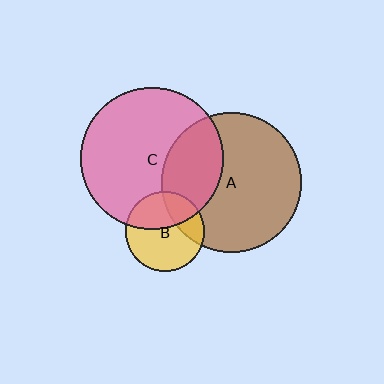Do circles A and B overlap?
Yes.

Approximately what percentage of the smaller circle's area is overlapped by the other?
Approximately 25%.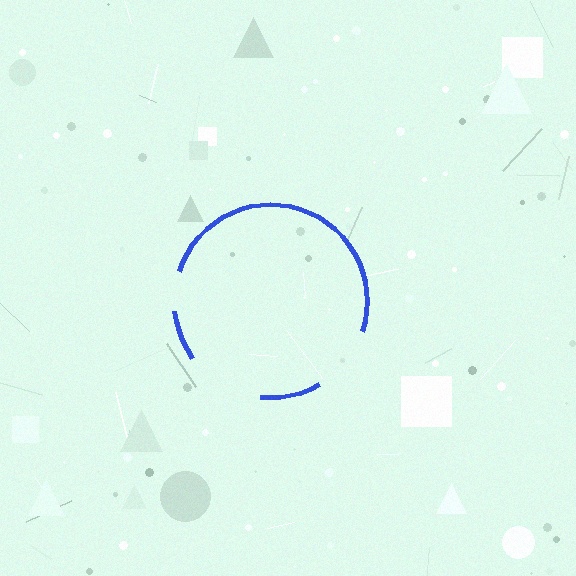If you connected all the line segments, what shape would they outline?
They would outline a circle.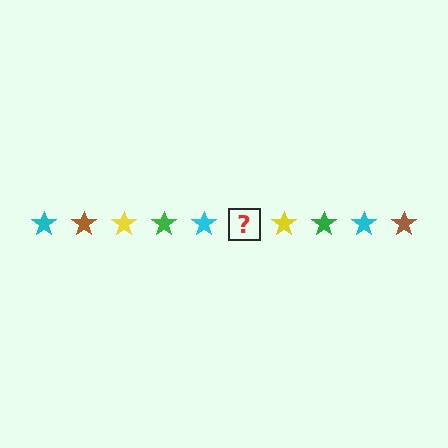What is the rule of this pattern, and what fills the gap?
The rule is that the pattern cycles through cyan, brown, yellow, green stars. The gap should be filled with a brown star.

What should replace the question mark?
The question mark should be replaced with a brown star.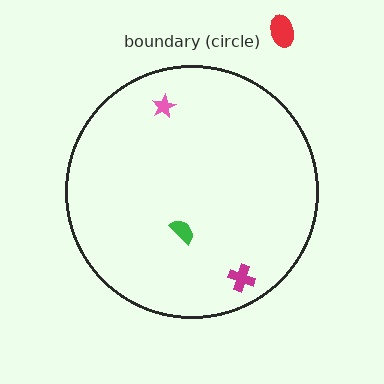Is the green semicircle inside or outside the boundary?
Inside.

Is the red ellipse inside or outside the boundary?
Outside.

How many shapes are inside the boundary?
3 inside, 1 outside.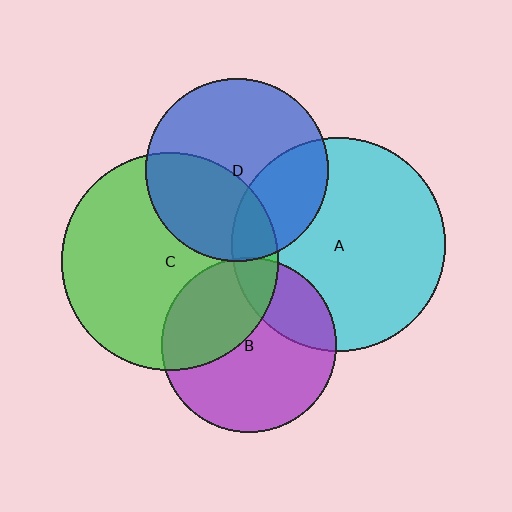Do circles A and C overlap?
Yes.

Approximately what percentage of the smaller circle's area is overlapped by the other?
Approximately 10%.